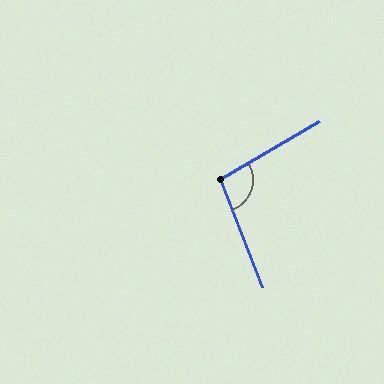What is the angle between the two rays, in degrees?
Approximately 99 degrees.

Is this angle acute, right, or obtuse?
It is obtuse.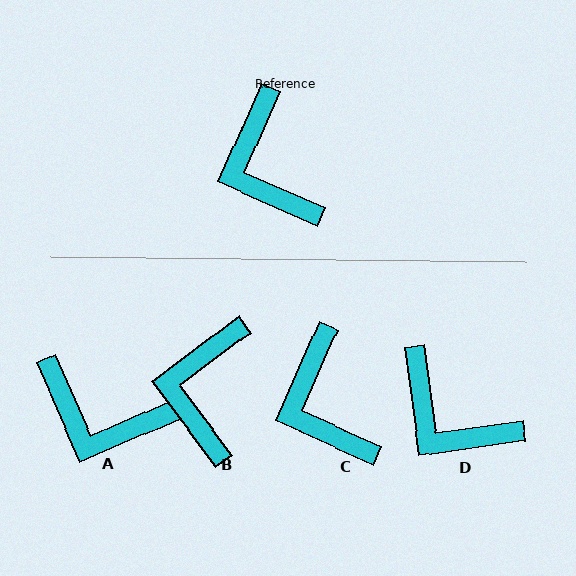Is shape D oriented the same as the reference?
No, it is off by about 32 degrees.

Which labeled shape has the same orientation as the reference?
C.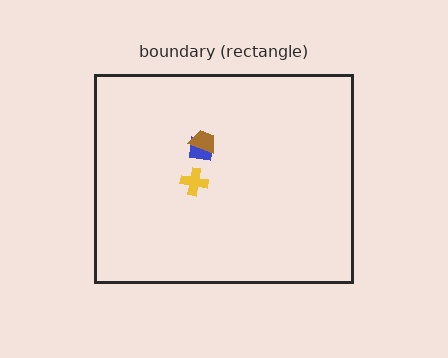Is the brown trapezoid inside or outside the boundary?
Inside.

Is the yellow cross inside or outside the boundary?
Inside.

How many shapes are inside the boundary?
3 inside, 0 outside.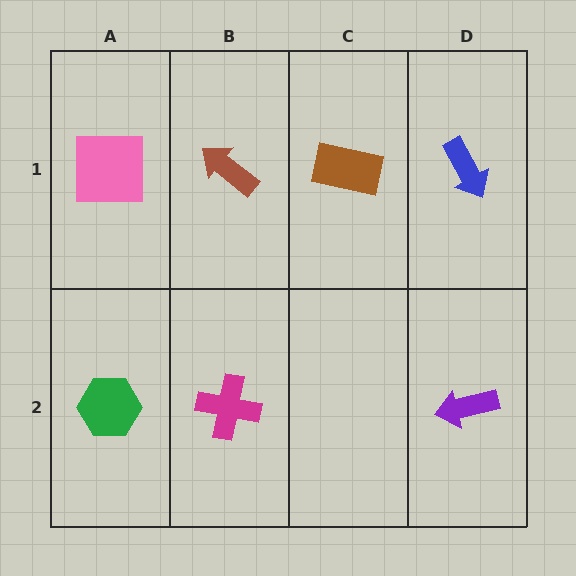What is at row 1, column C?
A brown rectangle.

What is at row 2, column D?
A purple arrow.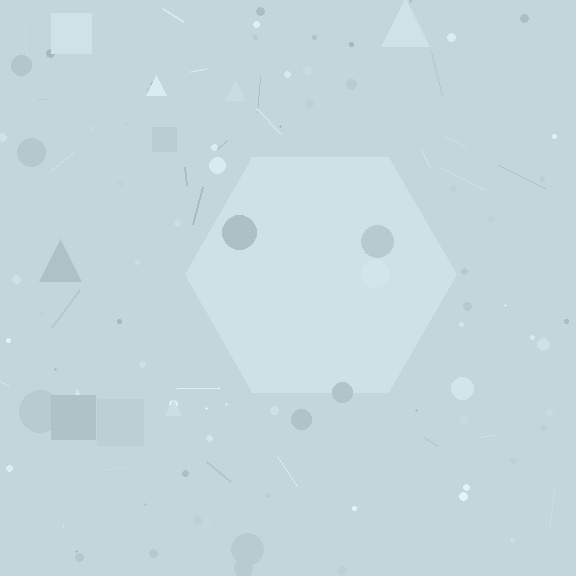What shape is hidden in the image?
A hexagon is hidden in the image.